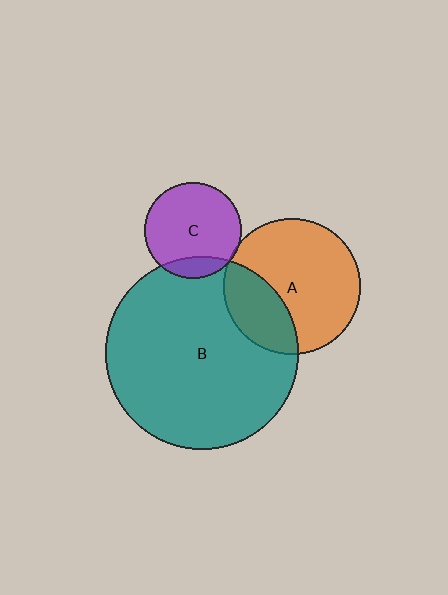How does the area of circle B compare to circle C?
Approximately 4.0 times.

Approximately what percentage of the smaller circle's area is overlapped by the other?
Approximately 15%.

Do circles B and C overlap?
Yes.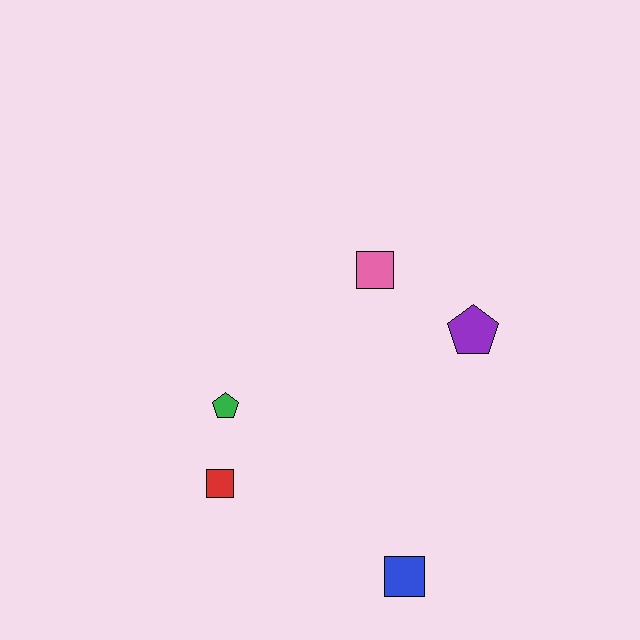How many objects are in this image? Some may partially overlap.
There are 5 objects.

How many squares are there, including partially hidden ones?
There are 3 squares.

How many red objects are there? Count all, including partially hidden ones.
There is 1 red object.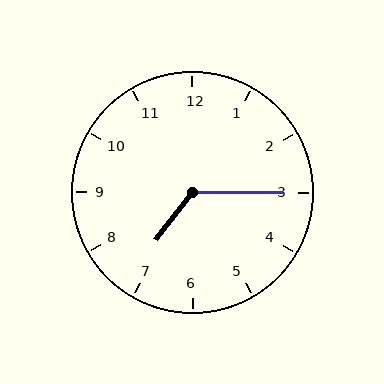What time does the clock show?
7:15.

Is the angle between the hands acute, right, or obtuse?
It is obtuse.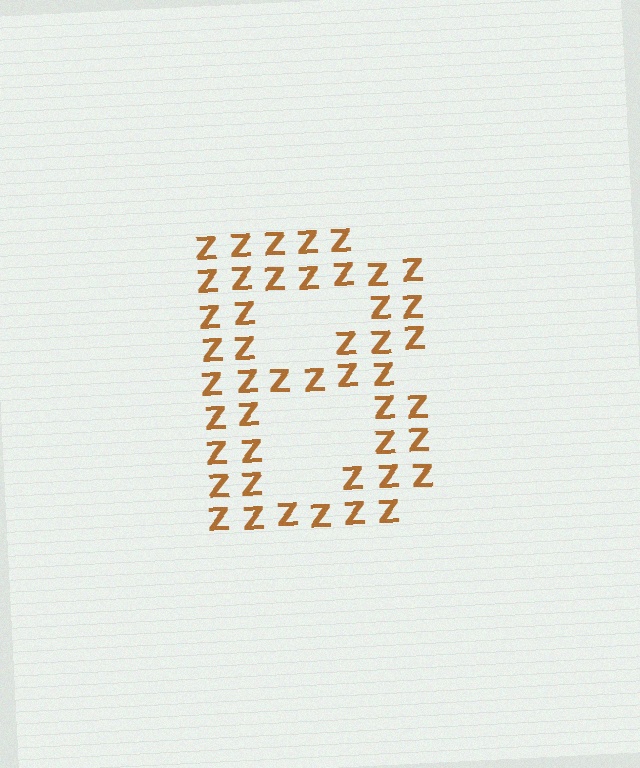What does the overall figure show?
The overall figure shows the letter B.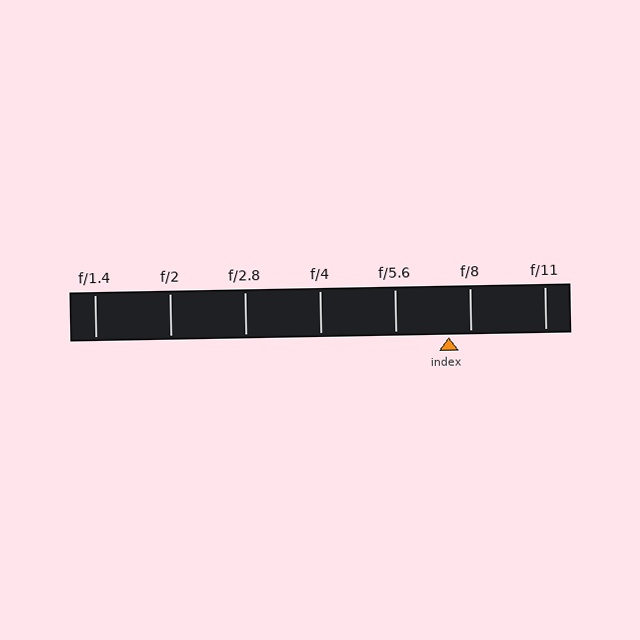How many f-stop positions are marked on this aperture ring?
There are 7 f-stop positions marked.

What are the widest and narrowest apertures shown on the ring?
The widest aperture shown is f/1.4 and the narrowest is f/11.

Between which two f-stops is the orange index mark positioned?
The index mark is between f/5.6 and f/8.